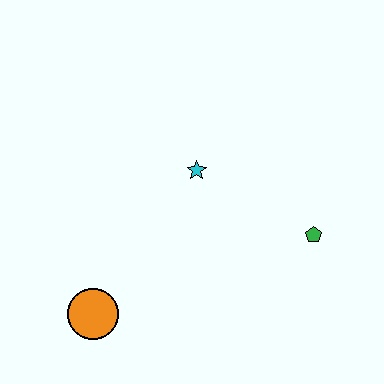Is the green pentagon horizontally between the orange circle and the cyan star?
No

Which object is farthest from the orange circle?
The green pentagon is farthest from the orange circle.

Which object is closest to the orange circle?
The cyan star is closest to the orange circle.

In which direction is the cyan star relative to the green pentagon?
The cyan star is to the left of the green pentagon.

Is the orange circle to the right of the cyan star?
No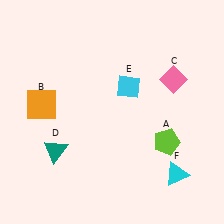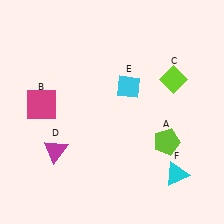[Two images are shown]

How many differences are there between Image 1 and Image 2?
There are 3 differences between the two images.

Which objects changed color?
B changed from orange to magenta. C changed from pink to lime. D changed from teal to magenta.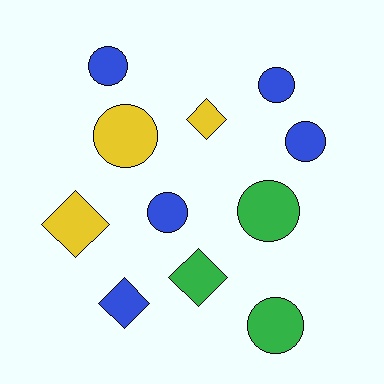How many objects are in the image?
There are 11 objects.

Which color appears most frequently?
Blue, with 5 objects.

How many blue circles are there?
There are 4 blue circles.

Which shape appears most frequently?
Circle, with 7 objects.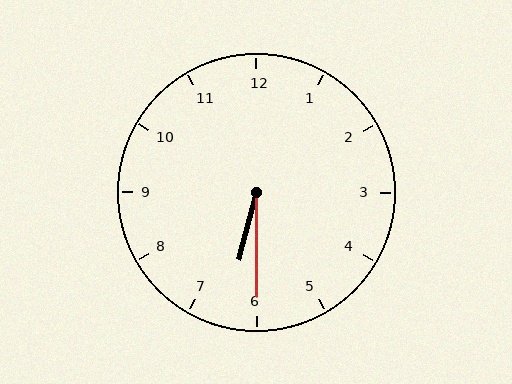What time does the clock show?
6:30.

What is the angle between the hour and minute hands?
Approximately 15 degrees.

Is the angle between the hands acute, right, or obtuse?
It is acute.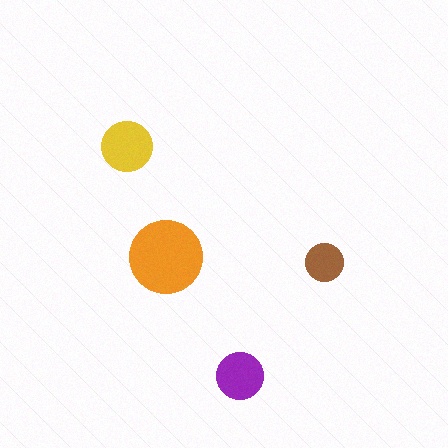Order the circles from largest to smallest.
the orange one, the yellow one, the purple one, the brown one.